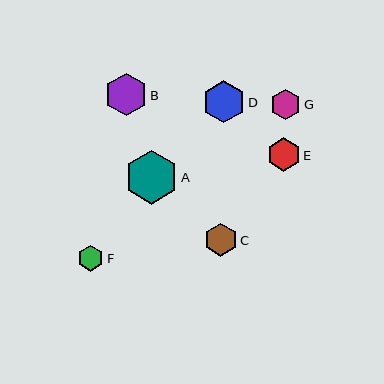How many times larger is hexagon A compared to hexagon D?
Hexagon A is approximately 1.3 times the size of hexagon D.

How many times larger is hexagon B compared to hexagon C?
Hexagon B is approximately 1.3 times the size of hexagon C.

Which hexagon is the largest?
Hexagon A is the largest with a size of approximately 54 pixels.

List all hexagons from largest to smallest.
From largest to smallest: A, B, D, E, C, G, F.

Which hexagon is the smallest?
Hexagon F is the smallest with a size of approximately 26 pixels.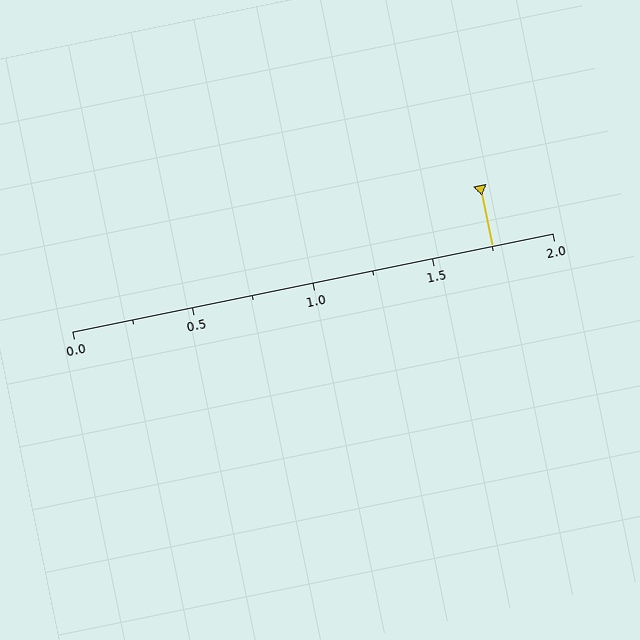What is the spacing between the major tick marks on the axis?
The major ticks are spaced 0.5 apart.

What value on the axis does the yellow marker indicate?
The marker indicates approximately 1.75.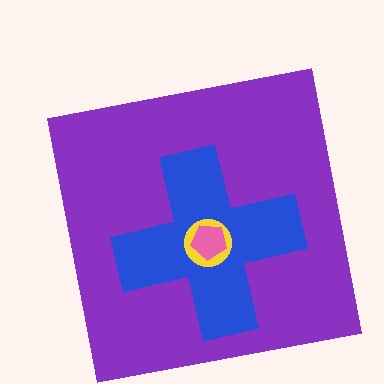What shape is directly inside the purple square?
The blue cross.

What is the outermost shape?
The purple square.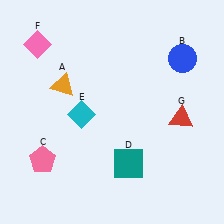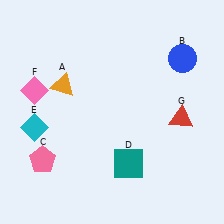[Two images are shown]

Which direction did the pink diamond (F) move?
The pink diamond (F) moved down.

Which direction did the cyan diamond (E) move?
The cyan diamond (E) moved left.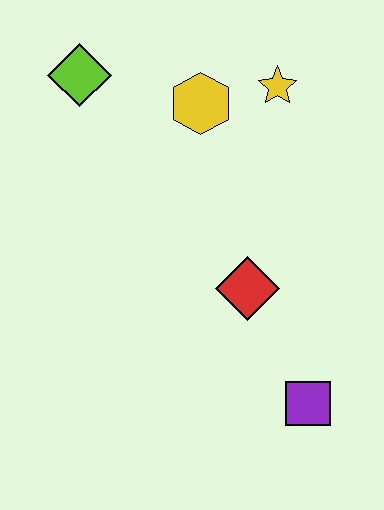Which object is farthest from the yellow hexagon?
The purple square is farthest from the yellow hexagon.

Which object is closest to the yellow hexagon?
The yellow star is closest to the yellow hexagon.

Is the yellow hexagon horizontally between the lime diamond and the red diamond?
Yes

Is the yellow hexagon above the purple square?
Yes